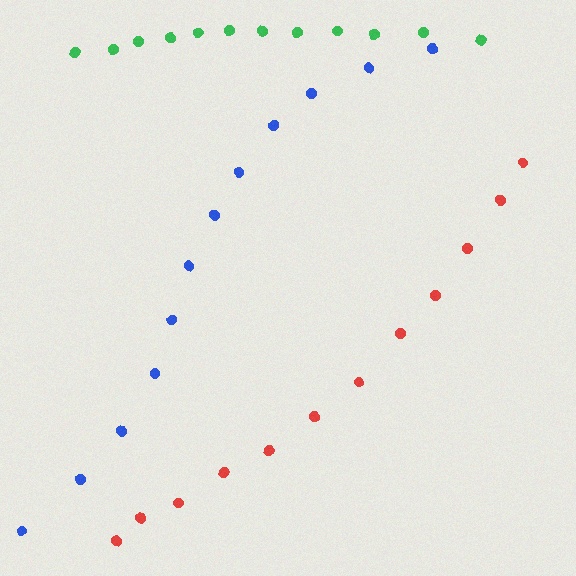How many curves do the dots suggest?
There are 3 distinct paths.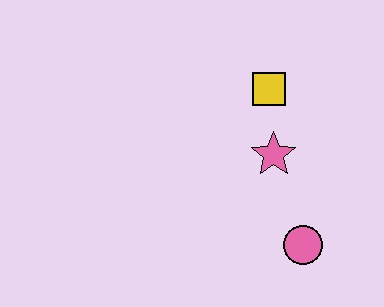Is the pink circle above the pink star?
No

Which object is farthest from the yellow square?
The pink circle is farthest from the yellow square.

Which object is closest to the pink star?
The yellow square is closest to the pink star.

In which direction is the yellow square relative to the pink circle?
The yellow square is above the pink circle.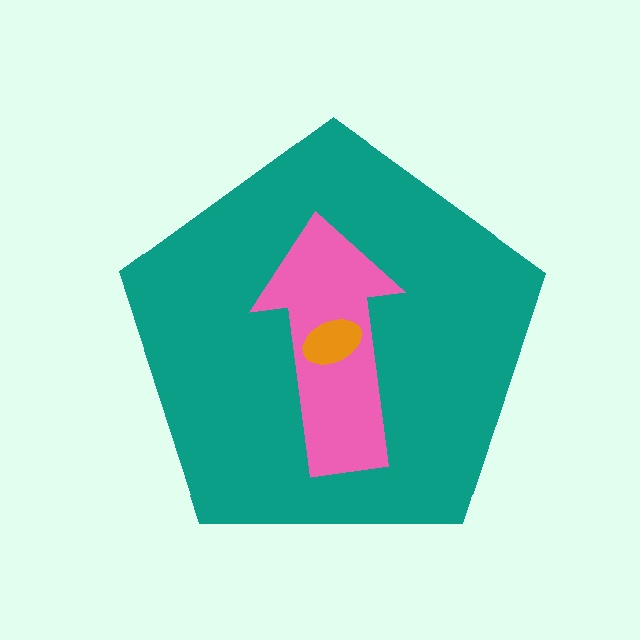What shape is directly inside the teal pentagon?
The pink arrow.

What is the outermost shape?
The teal pentagon.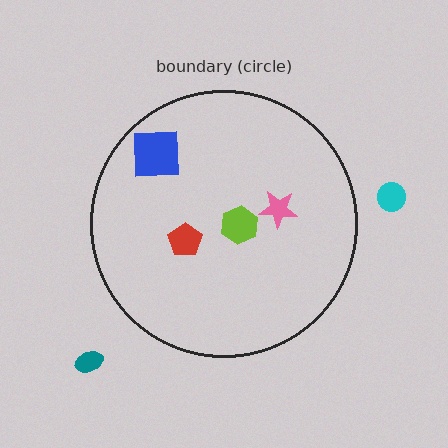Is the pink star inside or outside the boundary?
Inside.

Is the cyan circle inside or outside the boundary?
Outside.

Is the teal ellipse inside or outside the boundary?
Outside.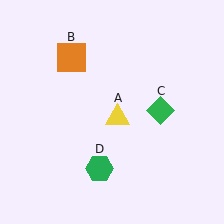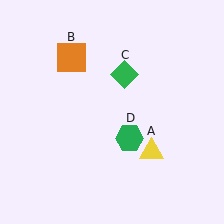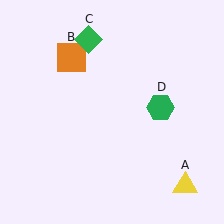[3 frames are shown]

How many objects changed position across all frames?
3 objects changed position: yellow triangle (object A), green diamond (object C), green hexagon (object D).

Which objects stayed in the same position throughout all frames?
Orange square (object B) remained stationary.